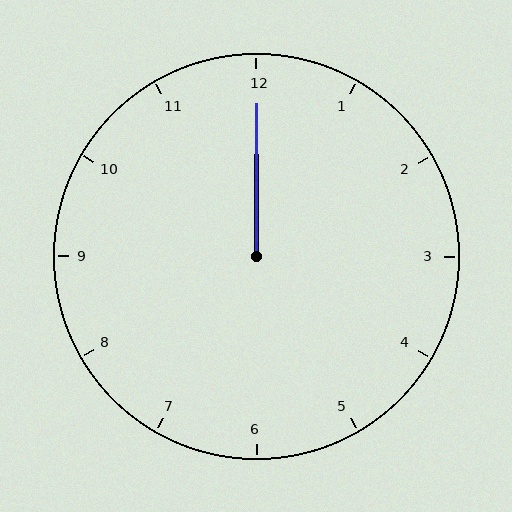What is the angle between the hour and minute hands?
Approximately 0 degrees.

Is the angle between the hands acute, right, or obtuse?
It is acute.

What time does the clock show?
12:00.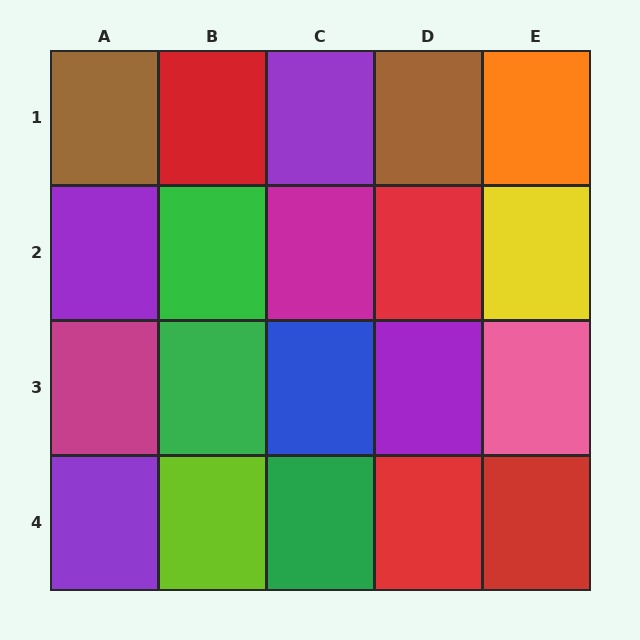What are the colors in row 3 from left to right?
Magenta, green, blue, purple, pink.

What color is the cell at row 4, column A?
Purple.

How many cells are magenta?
2 cells are magenta.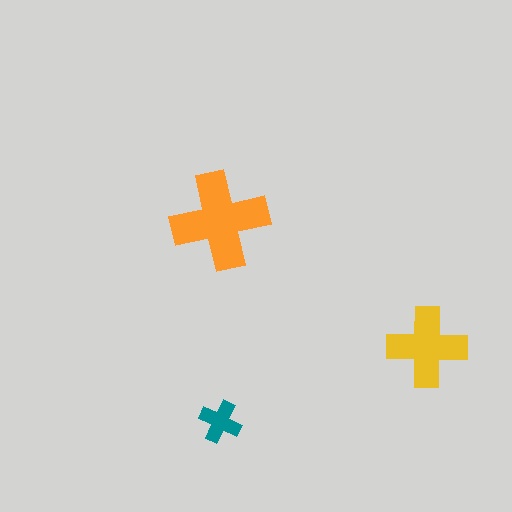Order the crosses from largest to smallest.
the orange one, the yellow one, the teal one.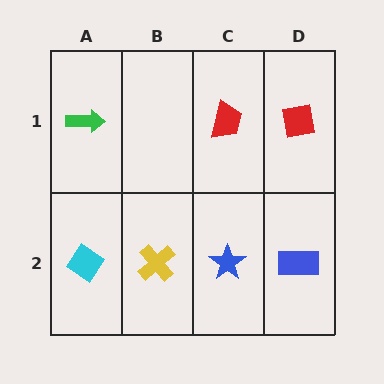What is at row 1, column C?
A red trapezoid.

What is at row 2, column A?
A cyan diamond.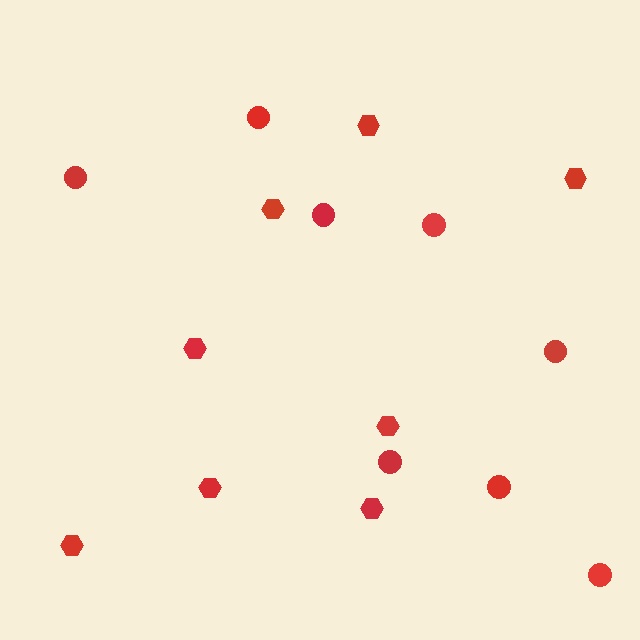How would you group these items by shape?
There are 2 groups: one group of circles (8) and one group of hexagons (8).